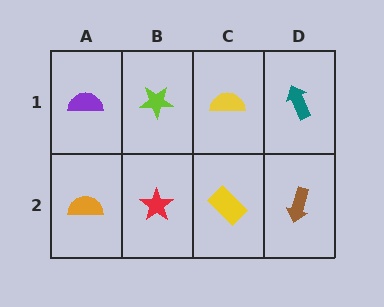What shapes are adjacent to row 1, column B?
A red star (row 2, column B), a purple semicircle (row 1, column A), a yellow semicircle (row 1, column C).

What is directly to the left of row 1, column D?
A yellow semicircle.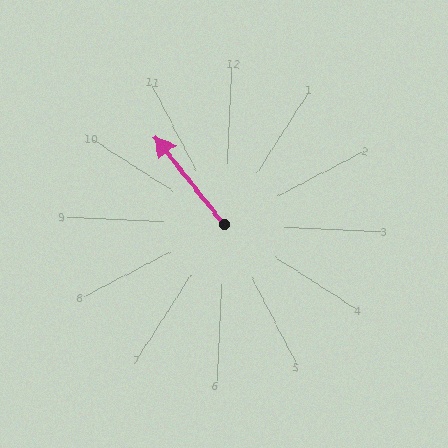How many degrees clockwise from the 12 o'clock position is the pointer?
Approximately 319 degrees.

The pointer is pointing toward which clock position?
Roughly 11 o'clock.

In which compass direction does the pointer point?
Northwest.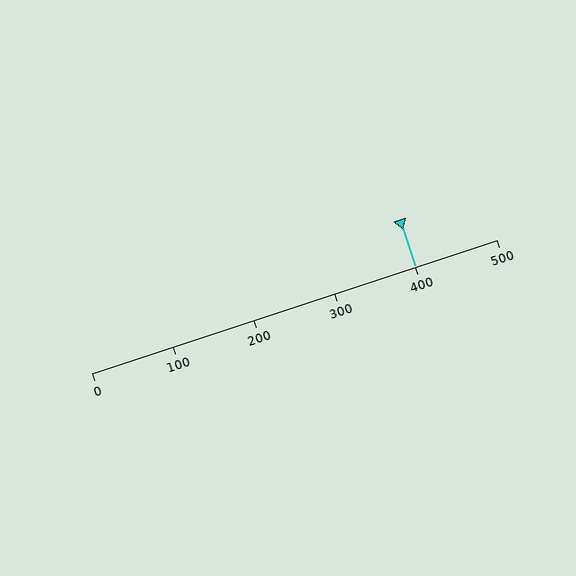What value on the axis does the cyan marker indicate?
The marker indicates approximately 400.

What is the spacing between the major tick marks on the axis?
The major ticks are spaced 100 apart.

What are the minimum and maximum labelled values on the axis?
The axis runs from 0 to 500.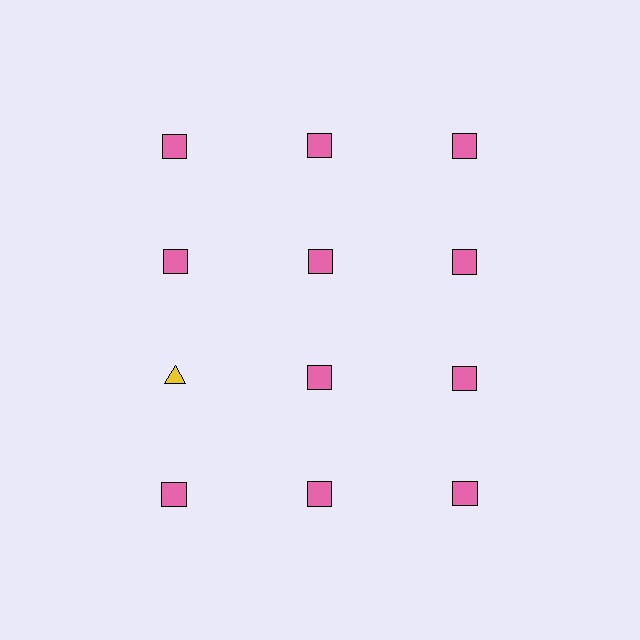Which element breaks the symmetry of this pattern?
The yellow triangle in the third row, leftmost column breaks the symmetry. All other shapes are pink squares.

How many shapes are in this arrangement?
There are 12 shapes arranged in a grid pattern.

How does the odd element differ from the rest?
It differs in both color (yellow instead of pink) and shape (triangle instead of square).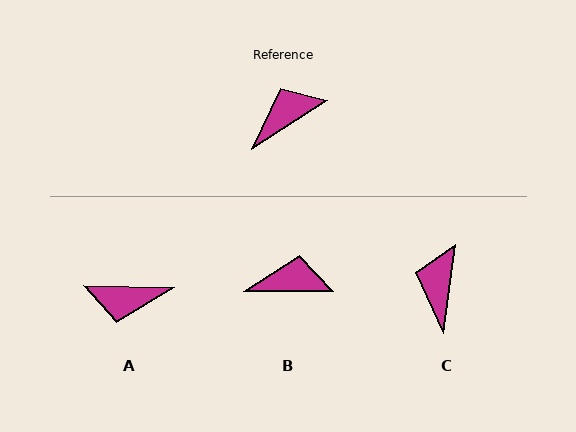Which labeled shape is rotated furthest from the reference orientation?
A, about 146 degrees away.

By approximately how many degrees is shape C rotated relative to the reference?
Approximately 50 degrees counter-clockwise.